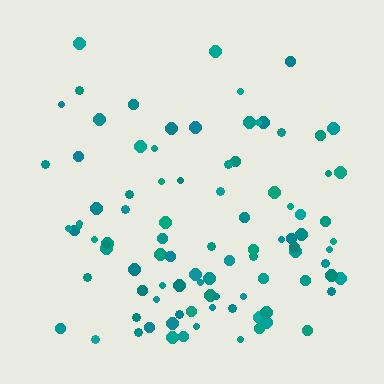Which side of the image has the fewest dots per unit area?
The top.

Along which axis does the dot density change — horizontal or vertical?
Vertical.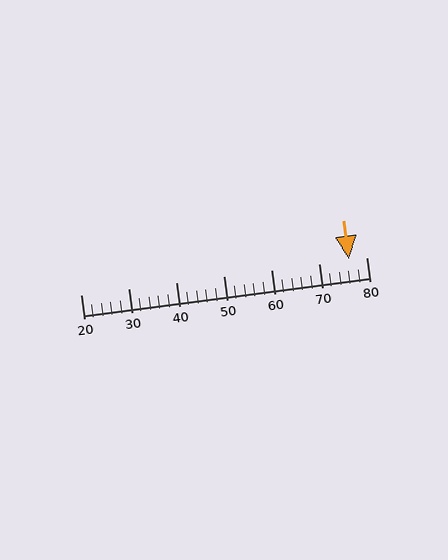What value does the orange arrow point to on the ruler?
The orange arrow points to approximately 76.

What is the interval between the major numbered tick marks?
The major tick marks are spaced 10 units apart.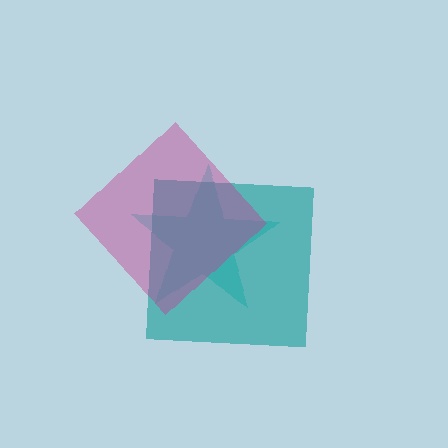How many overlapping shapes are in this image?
There are 3 overlapping shapes in the image.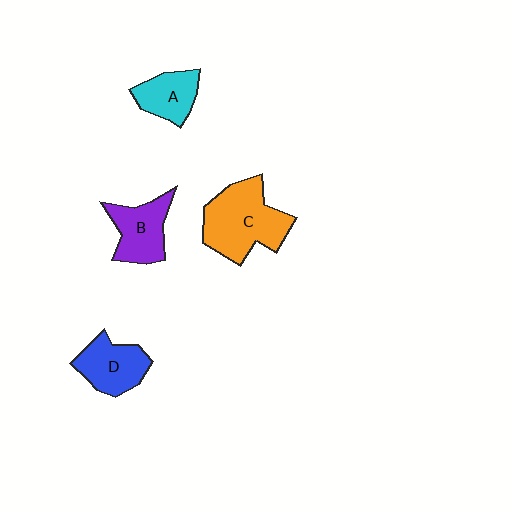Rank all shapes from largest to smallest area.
From largest to smallest: C (orange), B (purple), D (blue), A (cyan).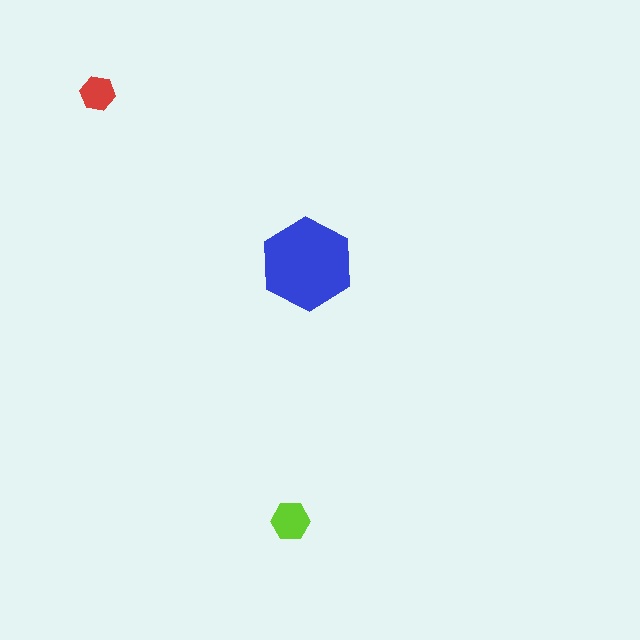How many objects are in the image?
There are 3 objects in the image.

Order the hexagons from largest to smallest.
the blue one, the lime one, the red one.